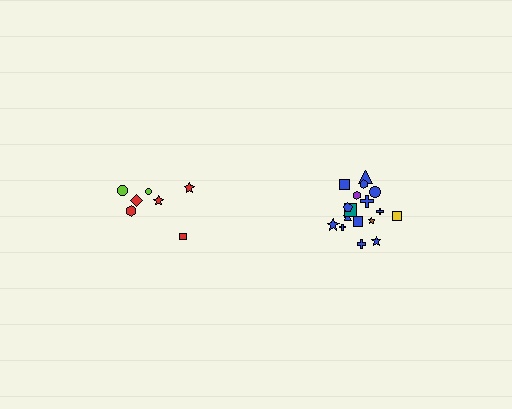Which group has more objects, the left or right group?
The right group.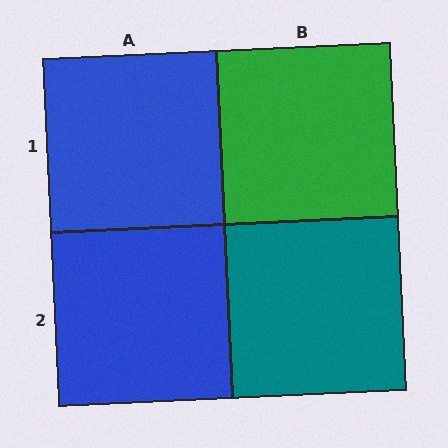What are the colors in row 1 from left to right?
Blue, green.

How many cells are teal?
1 cell is teal.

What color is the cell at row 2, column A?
Blue.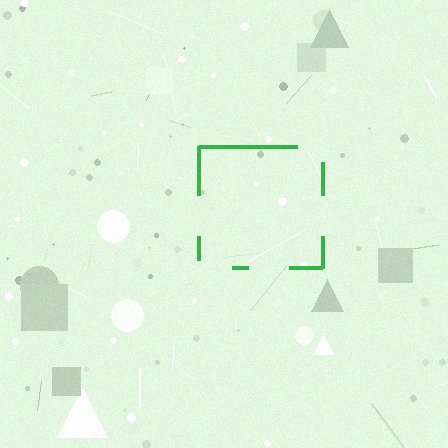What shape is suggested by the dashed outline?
The dashed outline suggests a square.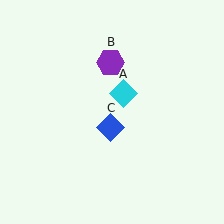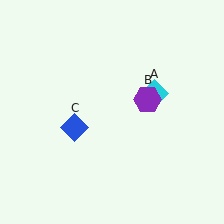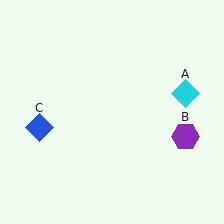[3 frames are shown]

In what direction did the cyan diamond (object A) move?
The cyan diamond (object A) moved right.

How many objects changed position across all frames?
3 objects changed position: cyan diamond (object A), purple hexagon (object B), blue diamond (object C).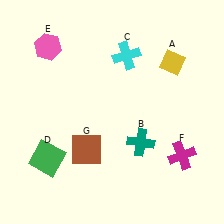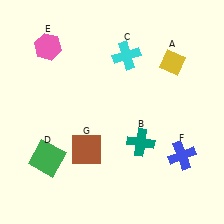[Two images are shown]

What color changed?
The cross (F) changed from magenta in Image 1 to blue in Image 2.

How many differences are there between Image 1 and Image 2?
There is 1 difference between the two images.